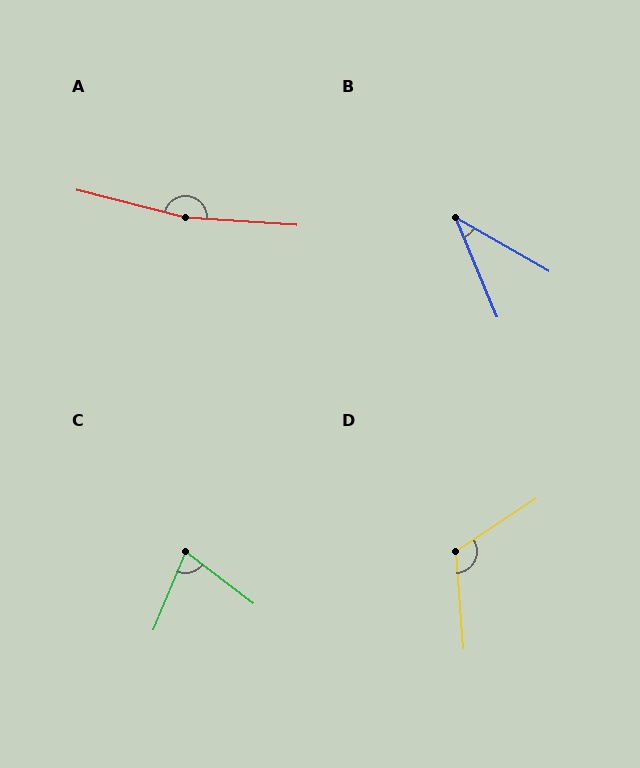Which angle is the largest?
A, at approximately 170 degrees.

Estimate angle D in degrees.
Approximately 119 degrees.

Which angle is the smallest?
B, at approximately 38 degrees.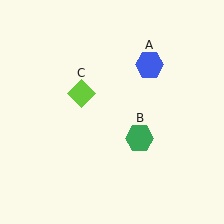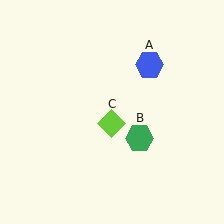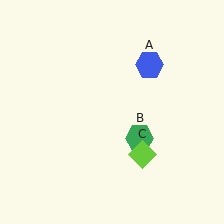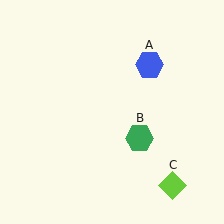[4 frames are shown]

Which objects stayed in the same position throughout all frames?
Blue hexagon (object A) and green hexagon (object B) remained stationary.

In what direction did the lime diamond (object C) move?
The lime diamond (object C) moved down and to the right.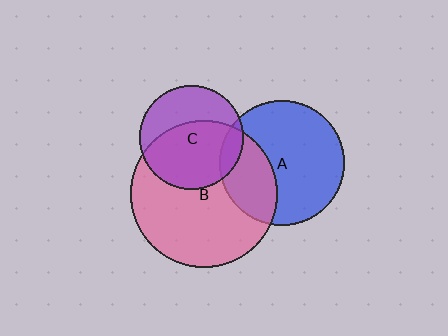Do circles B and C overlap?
Yes.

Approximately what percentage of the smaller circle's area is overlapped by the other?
Approximately 60%.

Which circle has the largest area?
Circle B (pink).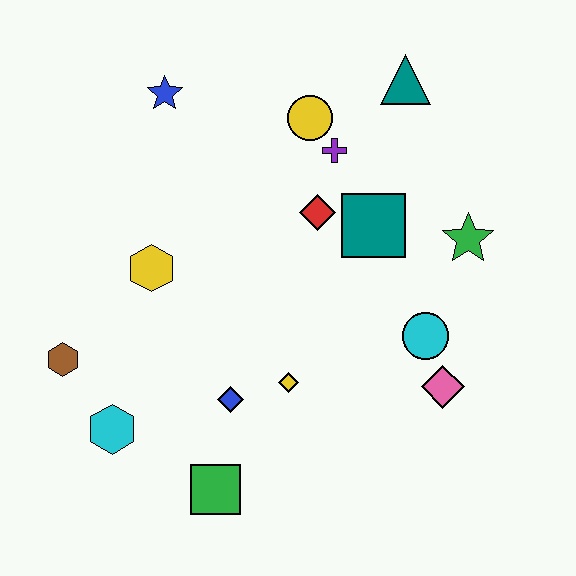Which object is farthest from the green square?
The teal triangle is farthest from the green square.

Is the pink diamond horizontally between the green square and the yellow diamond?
No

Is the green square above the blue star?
No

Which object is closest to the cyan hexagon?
The brown hexagon is closest to the cyan hexagon.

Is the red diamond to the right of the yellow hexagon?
Yes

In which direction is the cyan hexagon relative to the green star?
The cyan hexagon is to the left of the green star.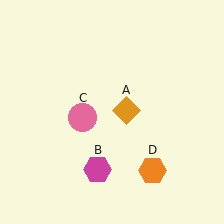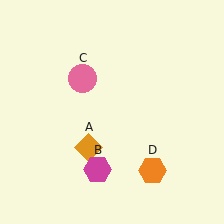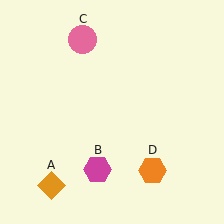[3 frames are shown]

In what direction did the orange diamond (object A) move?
The orange diamond (object A) moved down and to the left.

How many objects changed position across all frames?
2 objects changed position: orange diamond (object A), pink circle (object C).